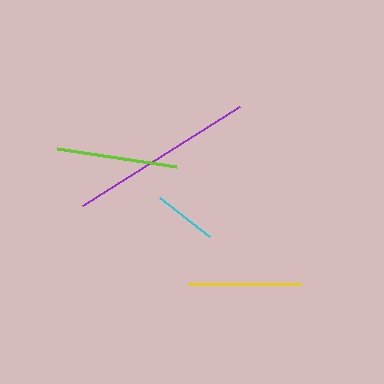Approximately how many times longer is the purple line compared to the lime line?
The purple line is approximately 1.5 times the length of the lime line.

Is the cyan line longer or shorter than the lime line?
The lime line is longer than the cyan line.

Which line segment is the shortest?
The cyan line is the shortest at approximately 63 pixels.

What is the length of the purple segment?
The purple segment is approximately 186 pixels long.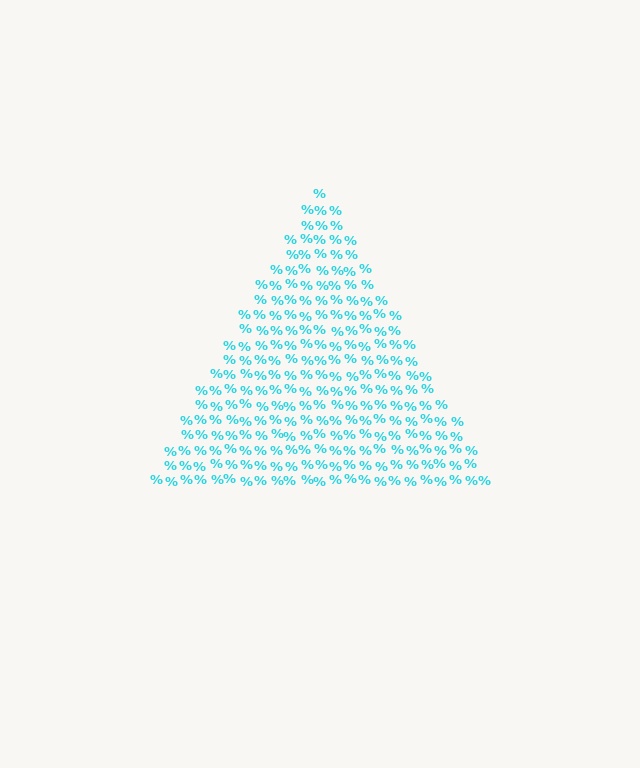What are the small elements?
The small elements are percent signs.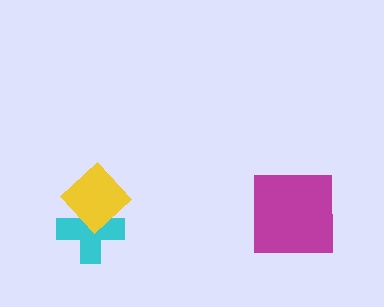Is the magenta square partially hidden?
No, no other shape covers it.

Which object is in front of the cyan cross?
The yellow diamond is in front of the cyan cross.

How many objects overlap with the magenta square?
0 objects overlap with the magenta square.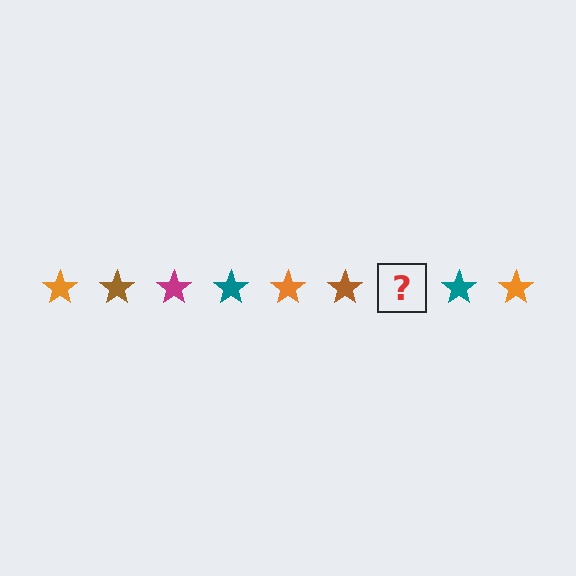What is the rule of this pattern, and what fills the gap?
The rule is that the pattern cycles through orange, brown, magenta, teal stars. The gap should be filled with a magenta star.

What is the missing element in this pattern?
The missing element is a magenta star.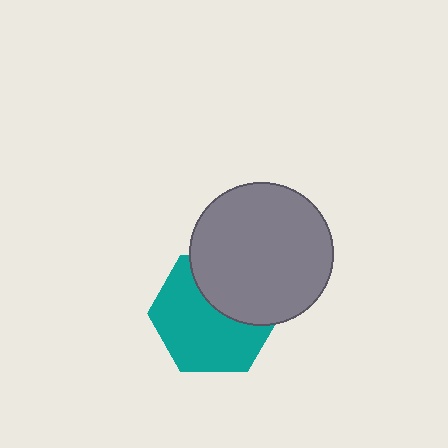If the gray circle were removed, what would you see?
You would see the complete teal hexagon.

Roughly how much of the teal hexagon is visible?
About half of it is visible (roughly 63%).